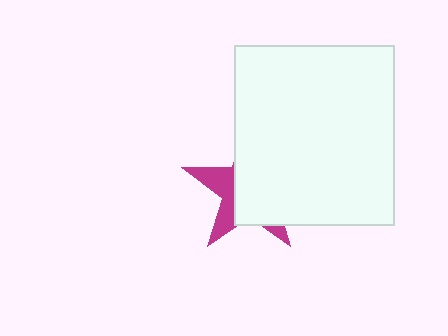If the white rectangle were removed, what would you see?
You would see the complete magenta star.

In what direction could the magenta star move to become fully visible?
The magenta star could move left. That would shift it out from behind the white rectangle entirely.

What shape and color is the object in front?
The object in front is a white rectangle.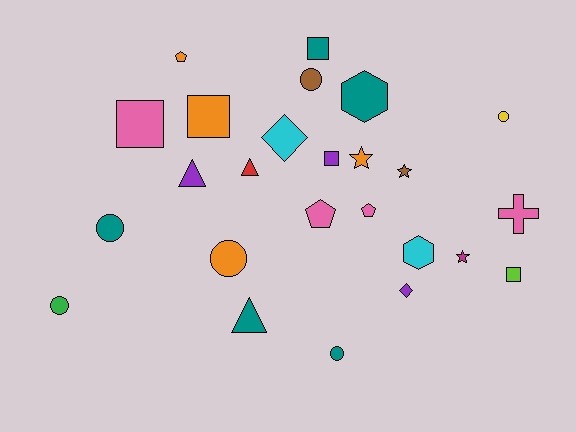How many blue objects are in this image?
There are no blue objects.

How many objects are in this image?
There are 25 objects.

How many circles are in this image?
There are 6 circles.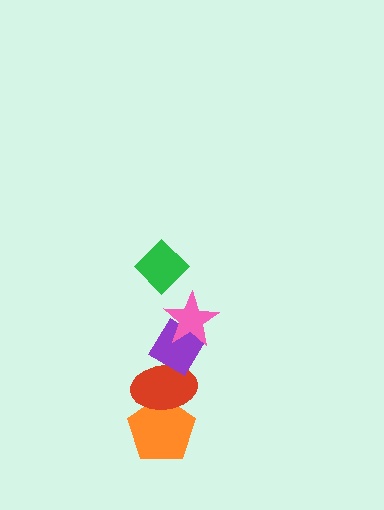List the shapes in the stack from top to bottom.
From top to bottom: the green diamond, the pink star, the purple diamond, the red ellipse, the orange pentagon.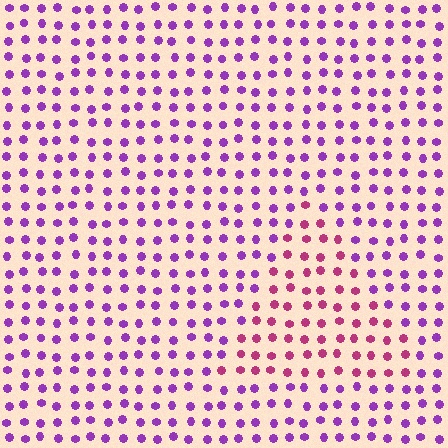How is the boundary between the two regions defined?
The boundary is defined purely by a slight shift in hue (about 44 degrees). Spacing, size, and orientation are identical on both sides.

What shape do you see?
I see a triangle.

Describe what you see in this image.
The image is filled with small purple elements in a uniform arrangement. A triangle-shaped region is visible where the elements are tinted to a slightly different hue, forming a subtle color boundary.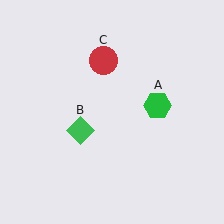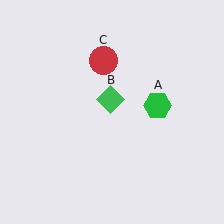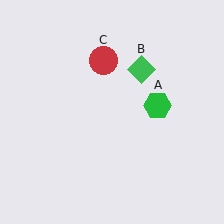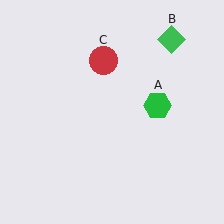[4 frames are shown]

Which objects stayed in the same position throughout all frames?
Green hexagon (object A) and red circle (object C) remained stationary.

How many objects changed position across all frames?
1 object changed position: green diamond (object B).